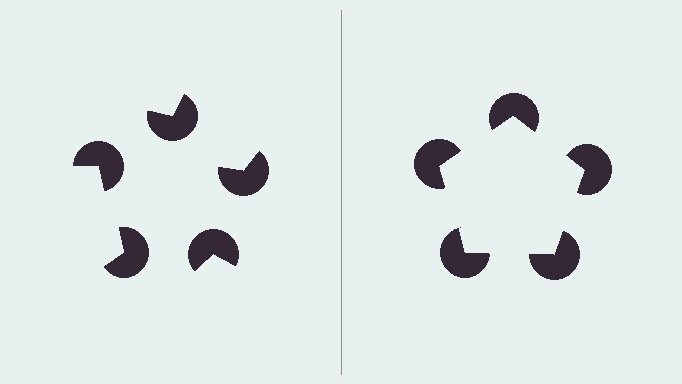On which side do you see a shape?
An illusory pentagon appears on the right side. On the left side the wedge cuts are rotated, so no coherent shape forms.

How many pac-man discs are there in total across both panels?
10 — 5 on each side.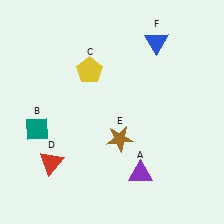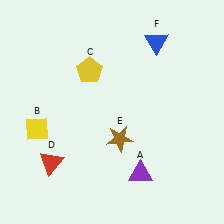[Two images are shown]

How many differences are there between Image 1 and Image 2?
There is 1 difference between the two images.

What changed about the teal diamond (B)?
In Image 1, B is teal. In Image 2, it changed to yellow.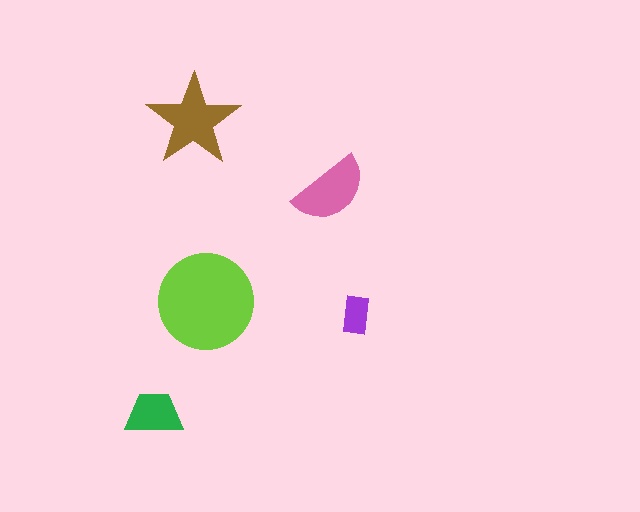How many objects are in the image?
There are 5 objects in the image.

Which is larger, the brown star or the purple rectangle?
The brown star.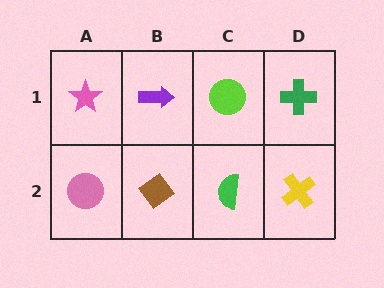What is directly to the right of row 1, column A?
A purple arrow.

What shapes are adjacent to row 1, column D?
A yellow cross (row 2, column D), a lime circle (row 1, column C).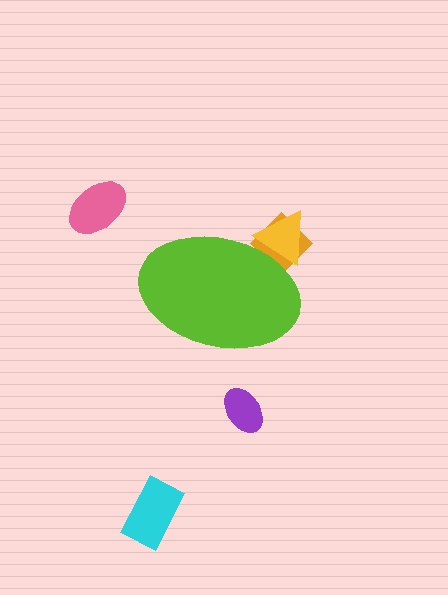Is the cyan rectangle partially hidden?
No, the cyan rectangle is fully visible.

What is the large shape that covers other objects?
A lime ellipse.